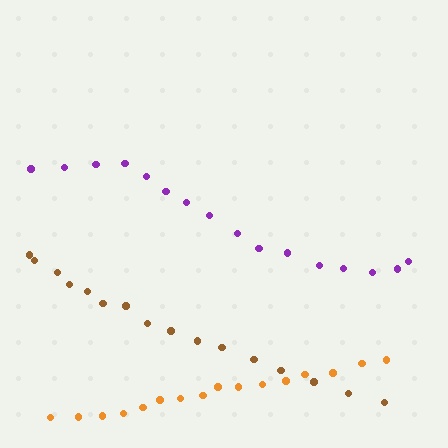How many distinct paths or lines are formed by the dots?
There are 3 distinct paths.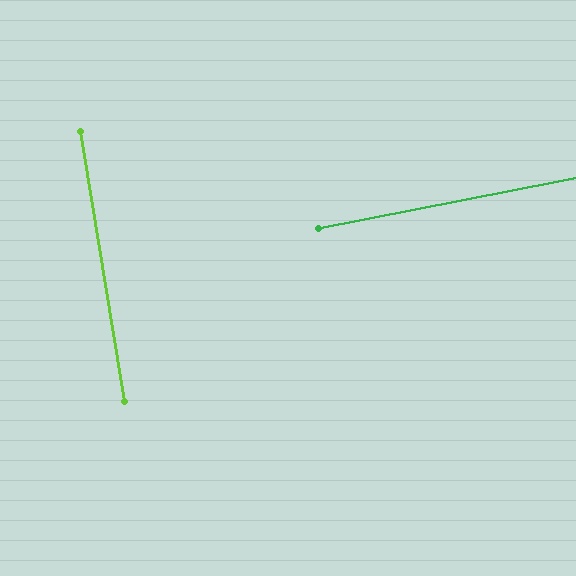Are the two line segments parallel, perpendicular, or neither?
Perpendicular — they meet at approximately 88°.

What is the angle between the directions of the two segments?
Approximately 88 degrees.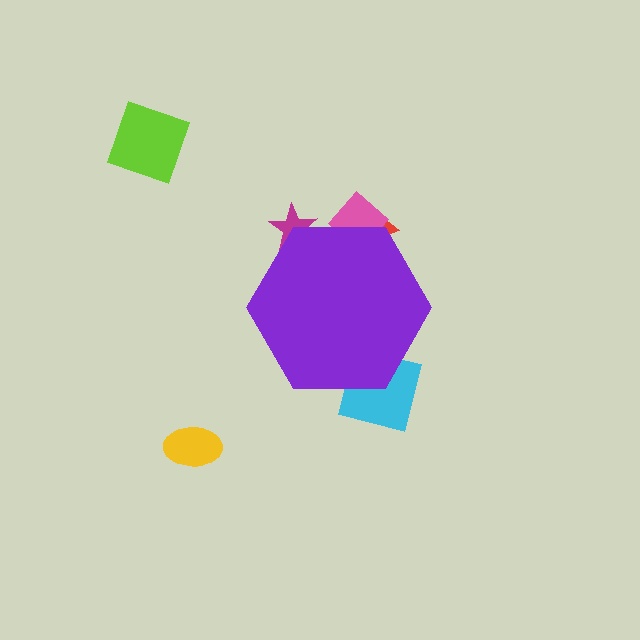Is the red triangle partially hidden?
Yes, the red triangle is partially hidden behind the purple hexagon.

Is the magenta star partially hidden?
Yes, the magenta star is partially hidden behind the purple hexagon.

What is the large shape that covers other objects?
A purple hexagon.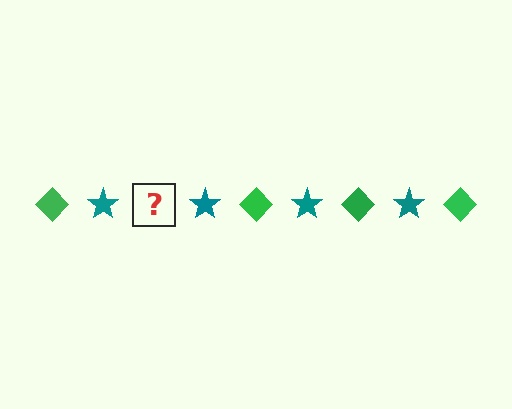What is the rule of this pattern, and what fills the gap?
The rule is that the pattern alternates between green diamond and teal star. The gap should be filled with a green diamond.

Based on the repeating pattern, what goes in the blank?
The blank should be a green diamond.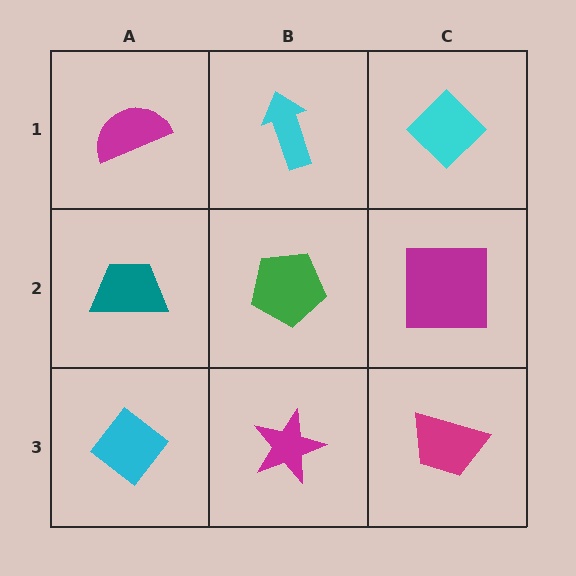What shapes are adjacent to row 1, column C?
A magenta square (row 2, column C), a cyan arrow (row 1, column B).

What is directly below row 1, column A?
A teal trapezoid.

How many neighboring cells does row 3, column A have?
2.